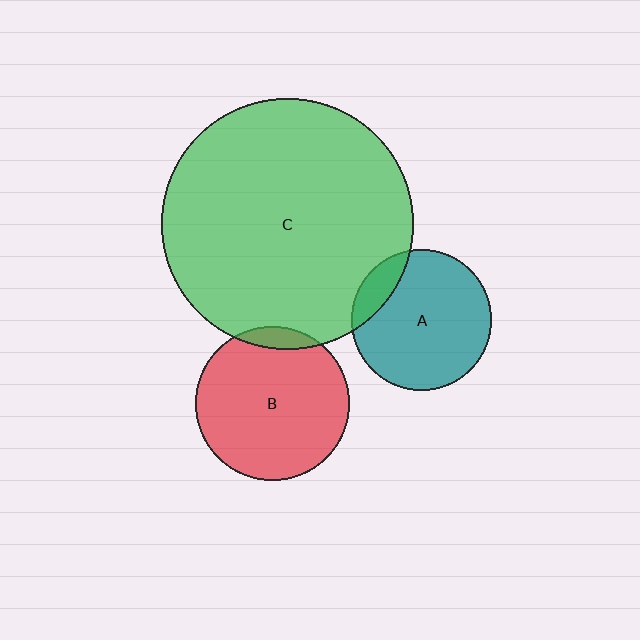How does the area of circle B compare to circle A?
Approximately 1.2 times.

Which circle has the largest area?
Circle C (green).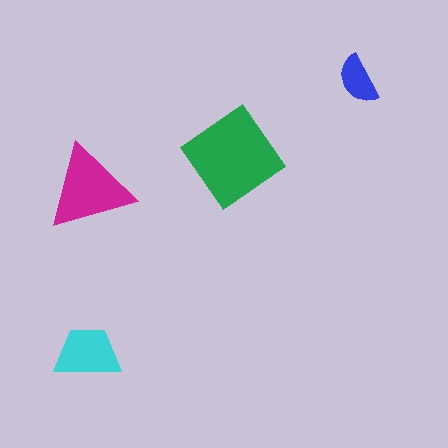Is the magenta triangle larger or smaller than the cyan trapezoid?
Larger.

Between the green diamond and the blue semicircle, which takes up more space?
The green diamond.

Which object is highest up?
The blue semicircle is topmost.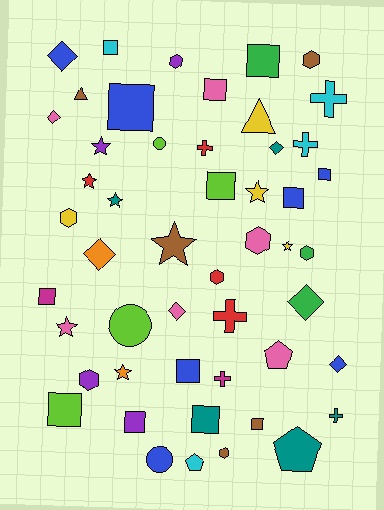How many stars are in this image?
There are 8 stars.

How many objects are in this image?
There are 50 objects.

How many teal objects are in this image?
There are 5 teal objects.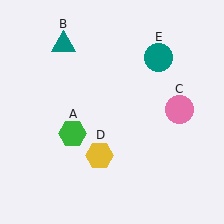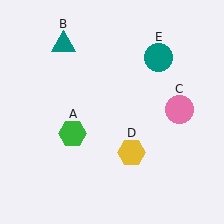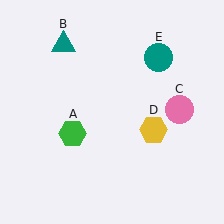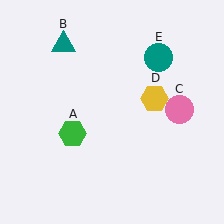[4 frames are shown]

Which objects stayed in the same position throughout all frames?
Green hexagon (object A) and teal triangle (object B) and pink circle (object C) and teal circle (object E) remained stationary.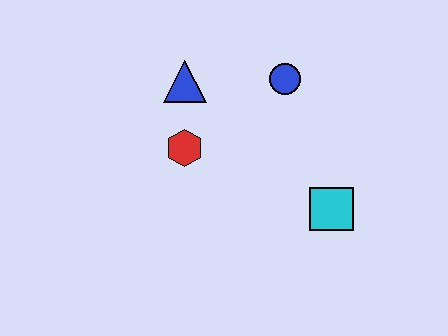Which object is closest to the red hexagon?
The blue triangle is closest to the red hexagon.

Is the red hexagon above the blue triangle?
No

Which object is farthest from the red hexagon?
The cyan square is farthest from the red hexagon.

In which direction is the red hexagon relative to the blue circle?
The red hexagon is to the left of the blue circle.